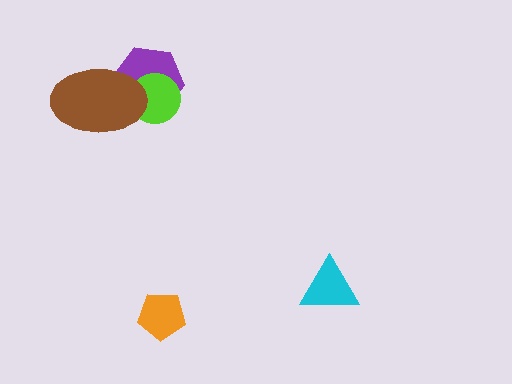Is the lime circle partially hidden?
Yes, it is partially covered by another shape.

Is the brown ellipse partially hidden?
No, no other shape covers it.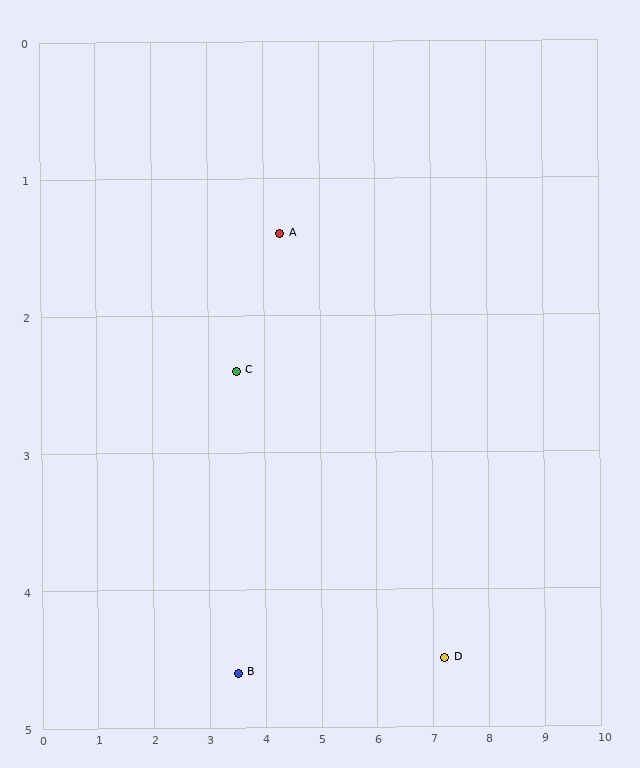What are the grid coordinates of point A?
Point A is at approximately (4.3, 1.4).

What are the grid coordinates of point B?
Point B is at approximately (3.5, 4.6).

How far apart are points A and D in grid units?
Points A and D are about 4.2 grid units apart.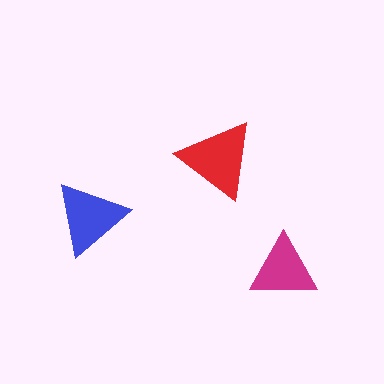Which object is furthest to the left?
The blue triangle is leftmost.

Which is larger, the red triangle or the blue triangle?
The red one.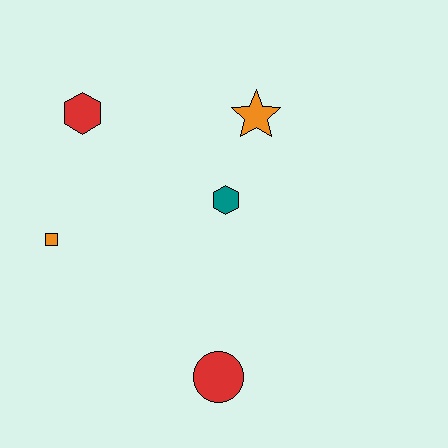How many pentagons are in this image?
There are no pentagons.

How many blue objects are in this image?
There are no blue objects.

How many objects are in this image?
There are 5 objects.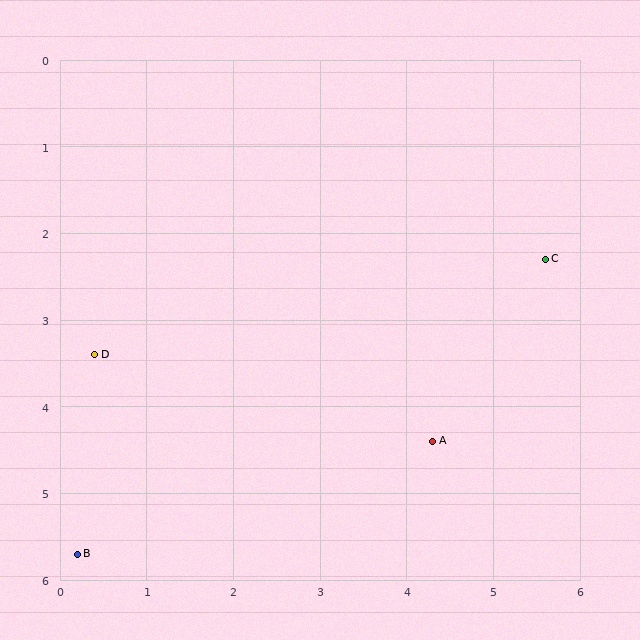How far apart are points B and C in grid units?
Points B and C are about 6.4 grid units apart.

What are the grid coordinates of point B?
Point B is at approximately (0.2, 5.7).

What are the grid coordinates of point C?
Point C is at approximately (5.6, 2.3).